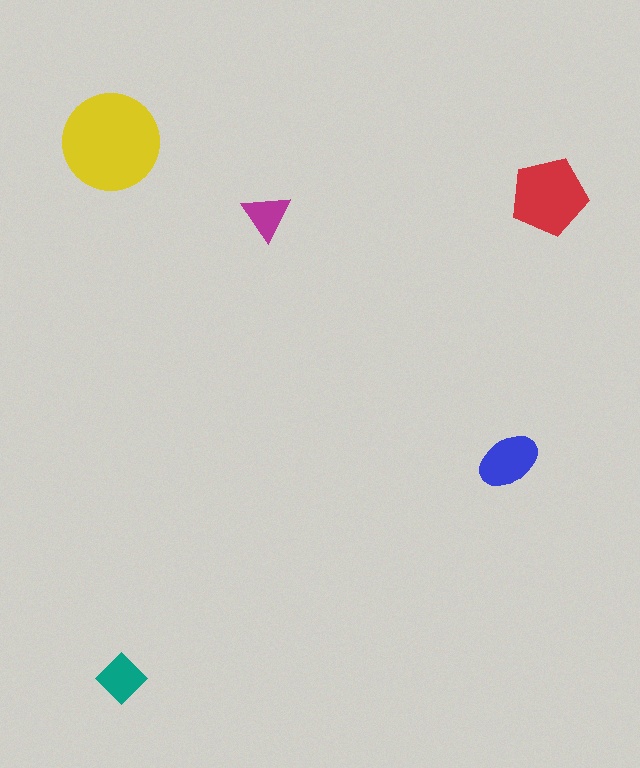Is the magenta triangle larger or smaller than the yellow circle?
Smaller.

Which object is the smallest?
The magenta triangle.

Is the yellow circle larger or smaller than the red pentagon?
Larger.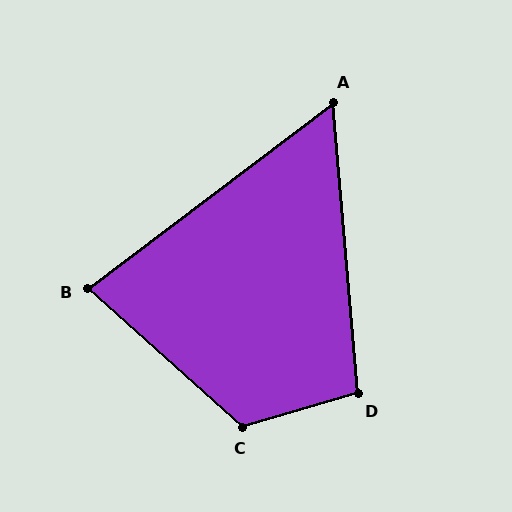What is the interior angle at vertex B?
Approximately 79 degrees (acute).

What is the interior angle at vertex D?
Approximately 101 degrees (obtuse).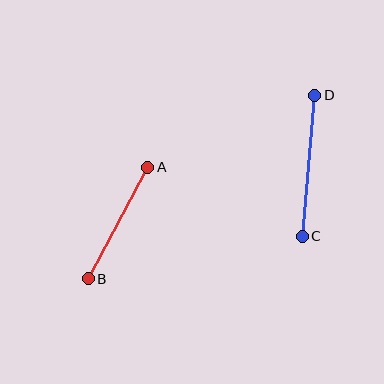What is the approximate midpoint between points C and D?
The midpoint is at approximately (309, 166) pixels.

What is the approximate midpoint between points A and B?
The midpoint is at approximately (118, 223) pixels.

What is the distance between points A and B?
The distance is approximately 126 pixels.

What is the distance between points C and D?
The distance is approximately 142 pixels.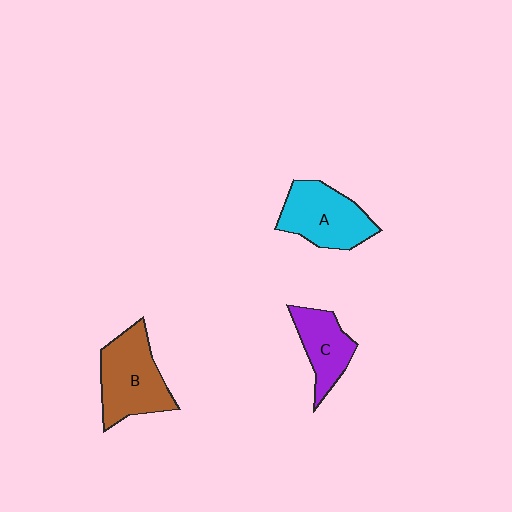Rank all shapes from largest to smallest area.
From largest to smallest: B (brown), A (cyan), C (purple).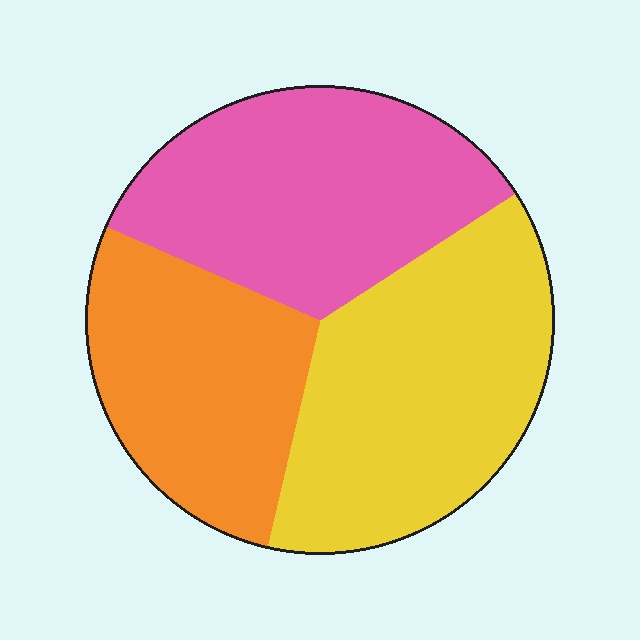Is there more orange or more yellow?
Yellow.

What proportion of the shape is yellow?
Yellow covers 38% of the shape.